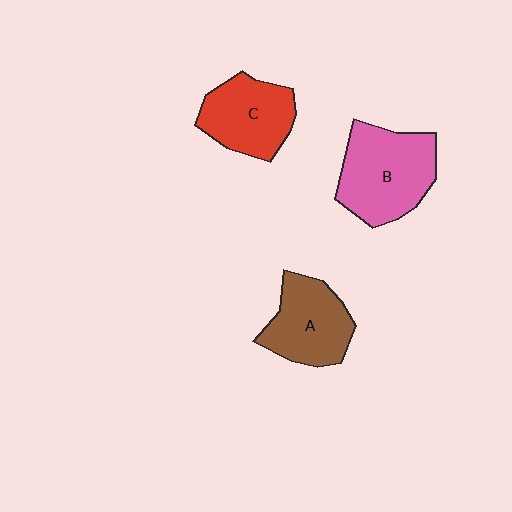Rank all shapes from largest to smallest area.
From largest to smallest: B (pink), A (brown), C (red).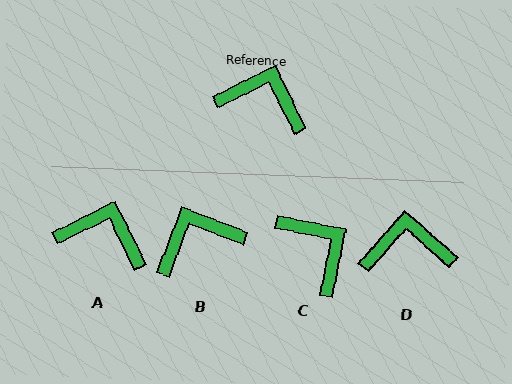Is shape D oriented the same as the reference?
No, it is off by about 22 degrees.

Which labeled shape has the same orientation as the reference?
A.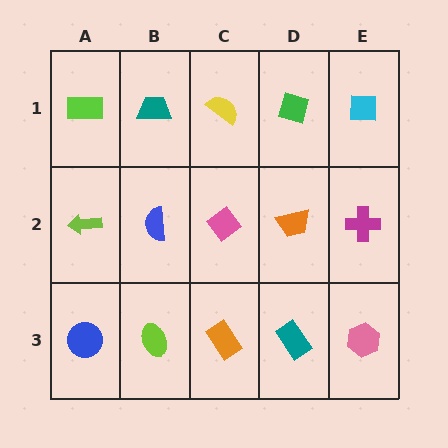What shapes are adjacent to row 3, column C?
A pink diamond (row 2, column C), a lime ellipse (row 3, column B), a teal rectangle (row 3, column D).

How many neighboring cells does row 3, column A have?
2.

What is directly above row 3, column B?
A blue semicircle.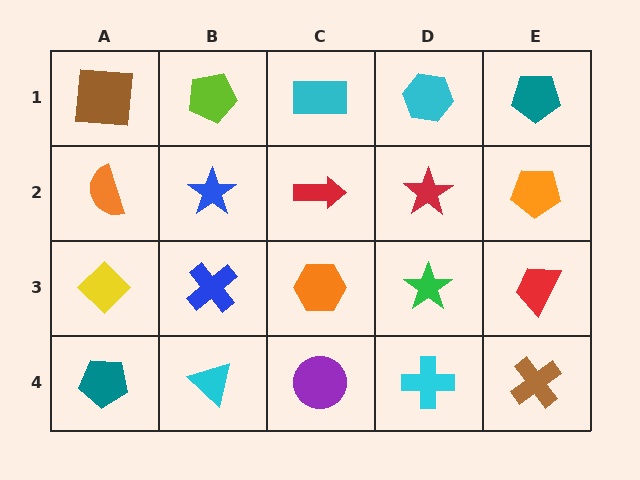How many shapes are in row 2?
5 shapes.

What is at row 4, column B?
A cyan triangle.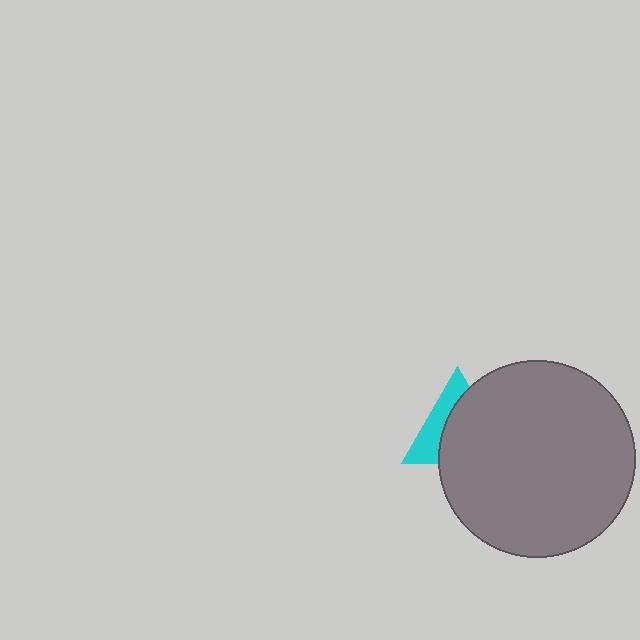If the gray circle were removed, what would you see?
You would see the complete cyan triangle.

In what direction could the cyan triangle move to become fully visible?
The cyan triangle could move left. That would shift it out from behind the gray circle entirely.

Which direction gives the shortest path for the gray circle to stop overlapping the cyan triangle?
Moving right gives the shortest separation.